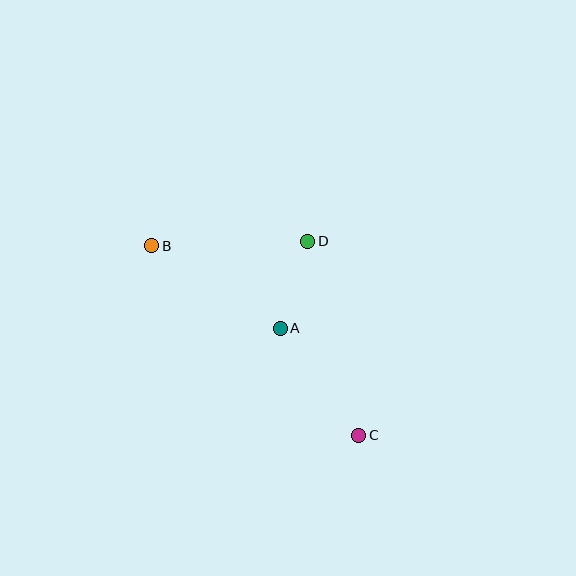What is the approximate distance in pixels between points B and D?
The distance between B and D is approximately 156 pixels.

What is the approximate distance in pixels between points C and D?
The distance between C and D is approximately 201 pixels.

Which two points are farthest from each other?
Points B and C are farthest from each other.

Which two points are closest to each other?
Points A and D are closest to each other.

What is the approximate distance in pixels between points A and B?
The distance between A and B is approximately 152 pixels.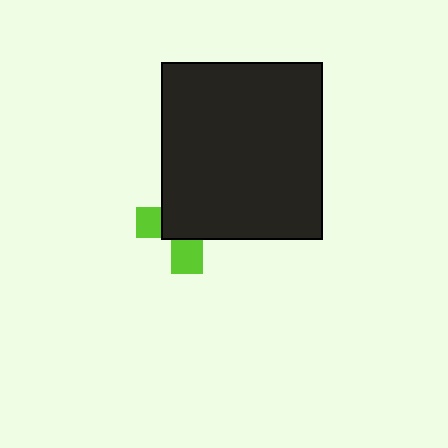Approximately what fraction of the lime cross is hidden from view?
Roughly 65% of the lime cross is hidden behind the black rectangle.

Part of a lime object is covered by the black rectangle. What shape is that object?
It is a cross.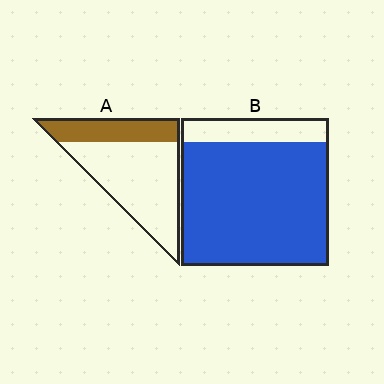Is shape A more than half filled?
No.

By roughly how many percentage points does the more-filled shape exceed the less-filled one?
By roughly 55 percentage points (B over A).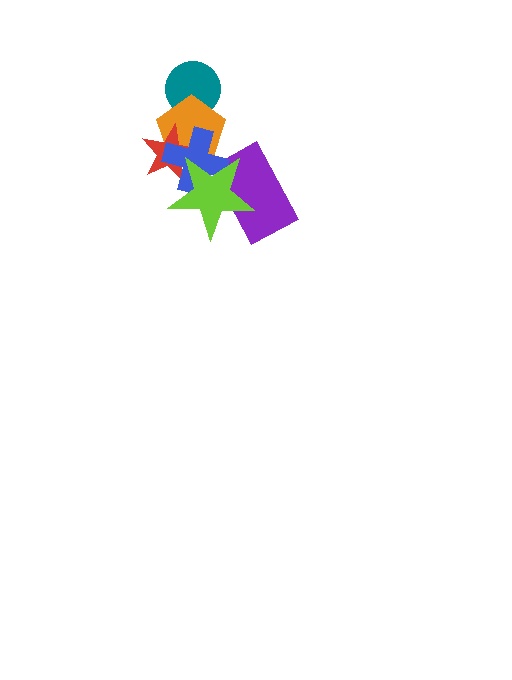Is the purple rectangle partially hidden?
Yes, it is partially covered by another shape.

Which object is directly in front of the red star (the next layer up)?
The blue cross is directly in front of the red star.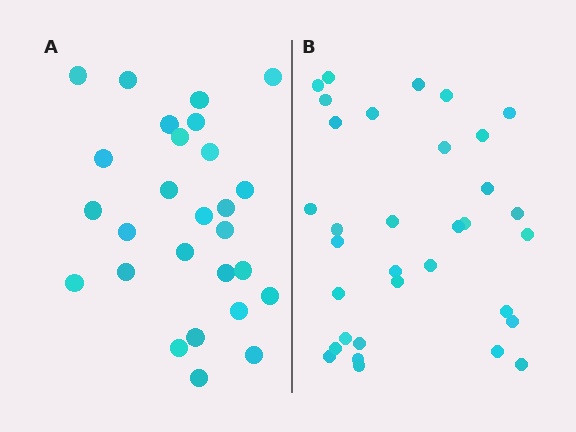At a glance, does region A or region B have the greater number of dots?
Region B (the right region) has more dots.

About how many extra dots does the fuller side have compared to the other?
Region B has about 6 more dots than region A.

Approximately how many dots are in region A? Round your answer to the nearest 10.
About 30 dots. (The exact count is 27, which rounds to 30.)